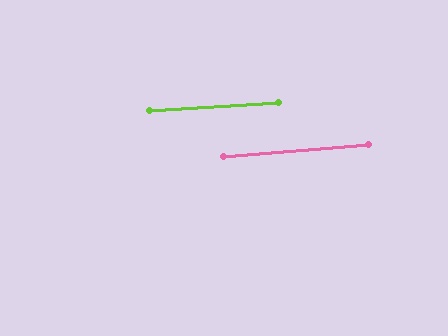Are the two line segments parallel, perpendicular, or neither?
Parallel — their directions differ by only 1.1°.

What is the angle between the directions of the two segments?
Approximately 1 degree.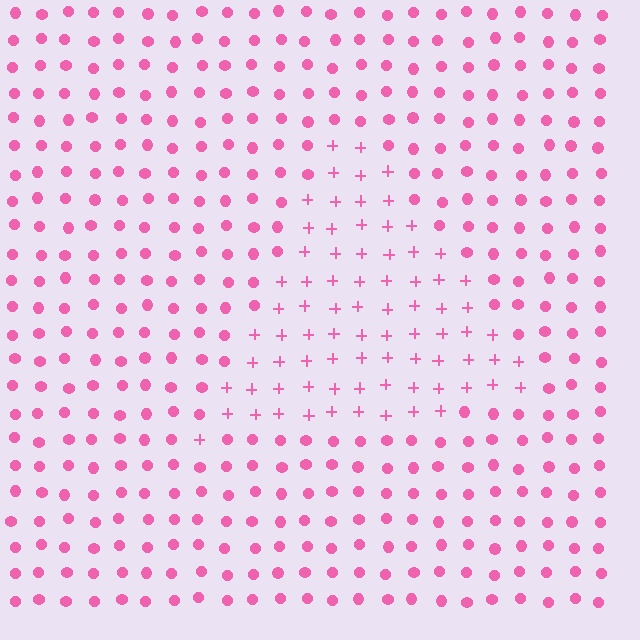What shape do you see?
I see a triangle.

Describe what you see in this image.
The image is filled with small pink elements arranged in a uniform grid. A triangle-shaped region contains plus signs, while the surrounding area contains circles. The boundary is defined purely by the change in element shape.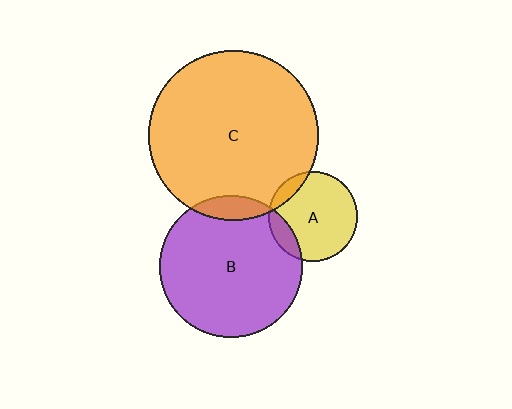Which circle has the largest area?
Circle C (orange).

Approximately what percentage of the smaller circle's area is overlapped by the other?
Approximately 15%.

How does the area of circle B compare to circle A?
Approximately 2.5 times.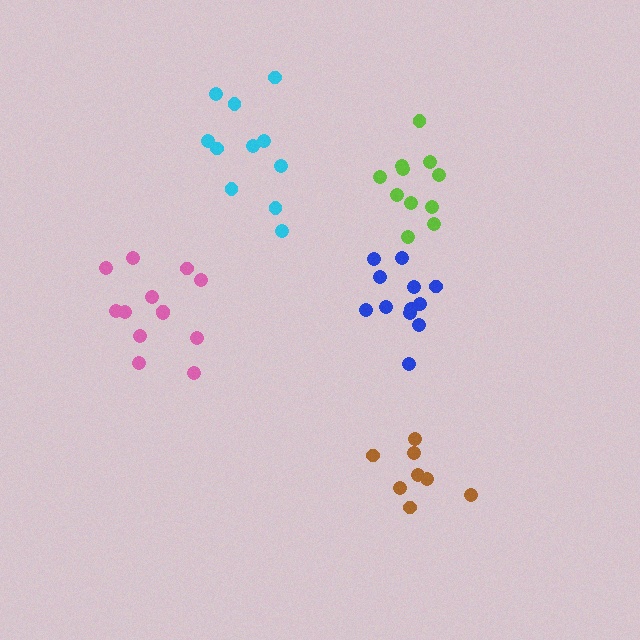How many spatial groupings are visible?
There are 5 spatial groupings.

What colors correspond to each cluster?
The clusters are colored: lime, brown, cyan, blue, pink.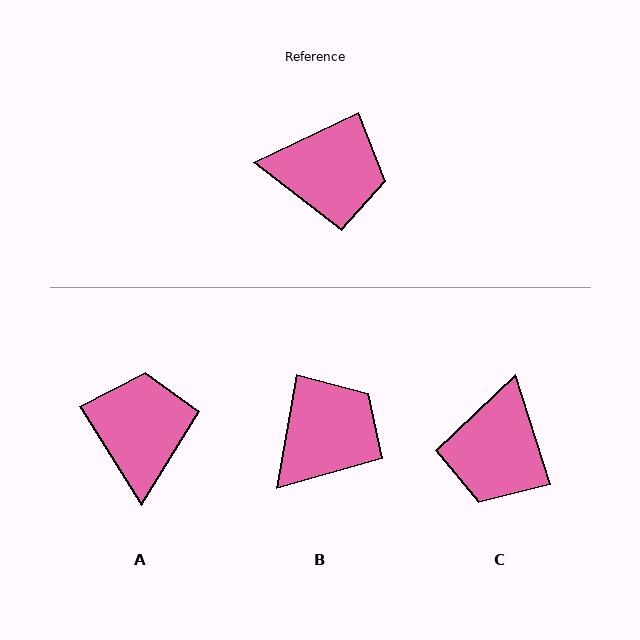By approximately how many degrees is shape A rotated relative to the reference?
Approximately 96 degrees counter-clockwise.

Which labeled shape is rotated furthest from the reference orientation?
C, about 98 degrees away.